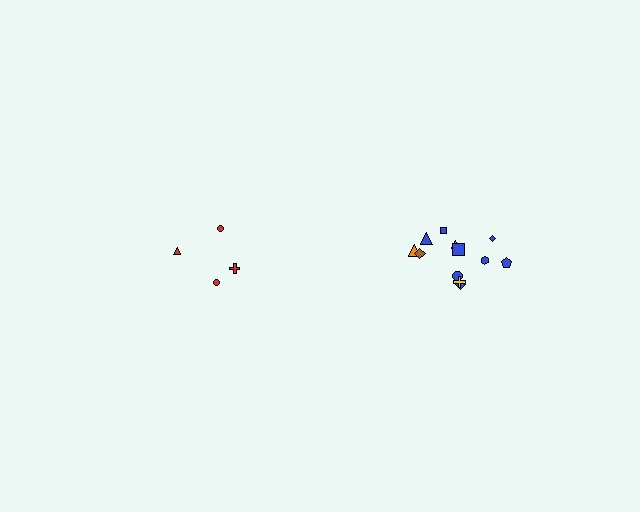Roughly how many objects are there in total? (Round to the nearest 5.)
Roughly 15 objects in total.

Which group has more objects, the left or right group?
The right group.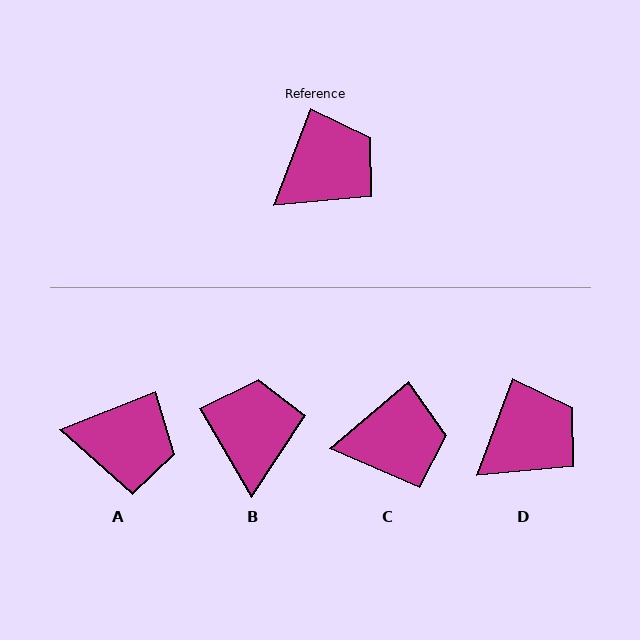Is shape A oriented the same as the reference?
No, it is off by about 47 degrees.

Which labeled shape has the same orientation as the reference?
D.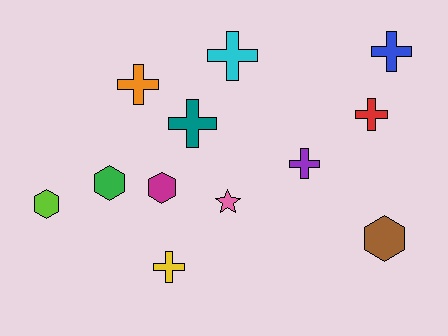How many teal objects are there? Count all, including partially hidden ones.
There is 1 teal object.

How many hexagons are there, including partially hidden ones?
There are 4 hexagons.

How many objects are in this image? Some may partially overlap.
There are 12 objects.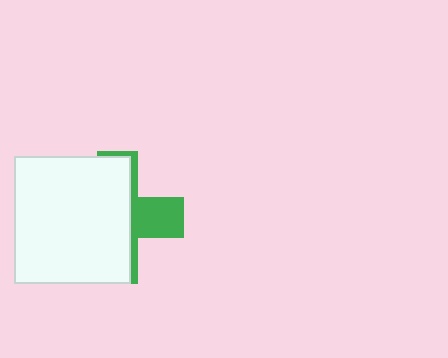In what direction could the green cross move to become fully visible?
The green cross could move right. That would shift it out from behind the white rectangle entirely.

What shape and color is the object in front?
The object in front is a white rectangle.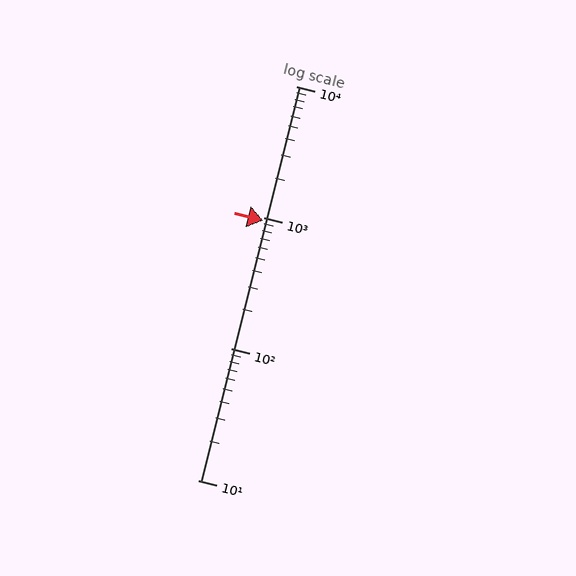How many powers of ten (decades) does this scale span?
The scale spans 3 decades, from 10 to 10000.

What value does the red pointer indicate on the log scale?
The pointer indicates approximately 950.